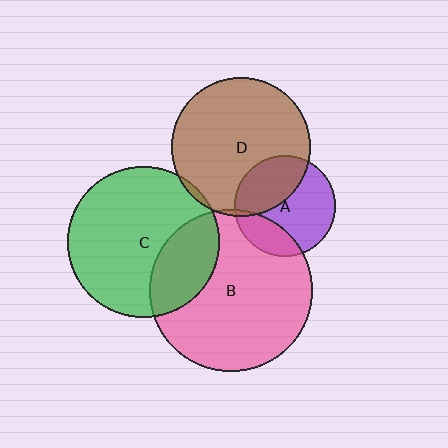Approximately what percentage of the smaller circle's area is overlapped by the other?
Approximately 20%.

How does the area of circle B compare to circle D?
Approximately 1.4 times.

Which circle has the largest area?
Circle B (pink).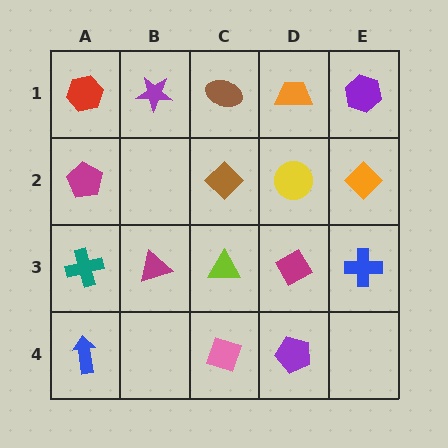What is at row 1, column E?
A purple hexagon.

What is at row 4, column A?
A blue arrow.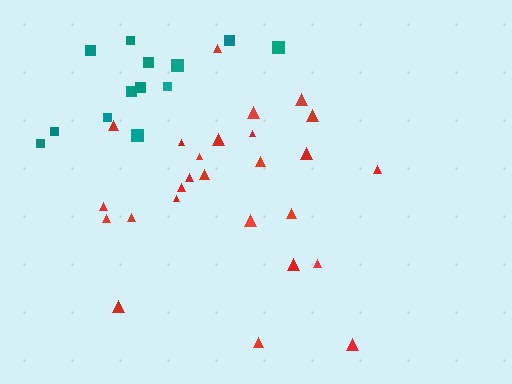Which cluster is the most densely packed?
Red.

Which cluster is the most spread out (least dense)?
Teal.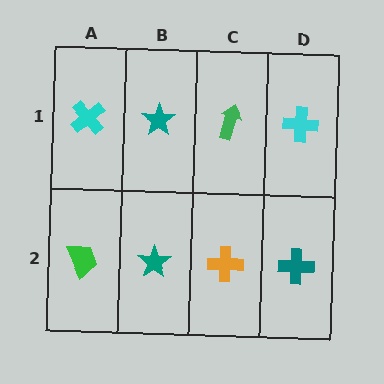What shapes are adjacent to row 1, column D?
A teal cross (row 2, column D), a green arrow (row 1, column C).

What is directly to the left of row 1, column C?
A teal star.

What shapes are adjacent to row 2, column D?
A cyan cross (row 1, column D), an orange cross (row 2, column C).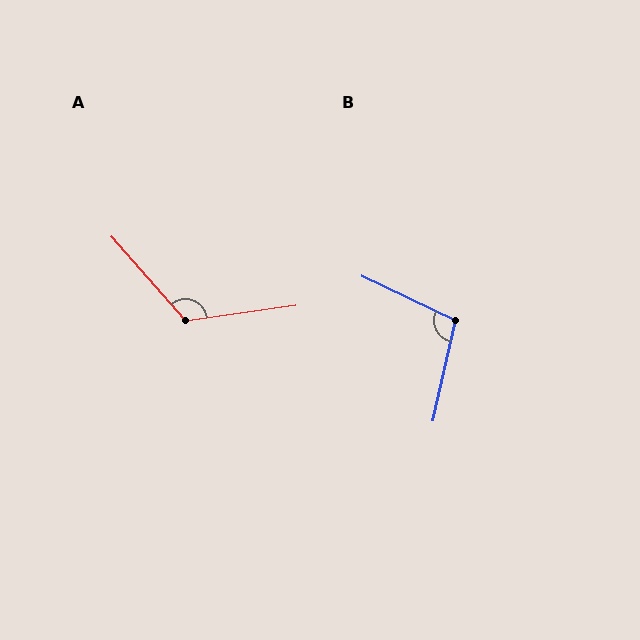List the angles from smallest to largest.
B (103°), A (123°).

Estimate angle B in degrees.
Approximately 103 degrees.